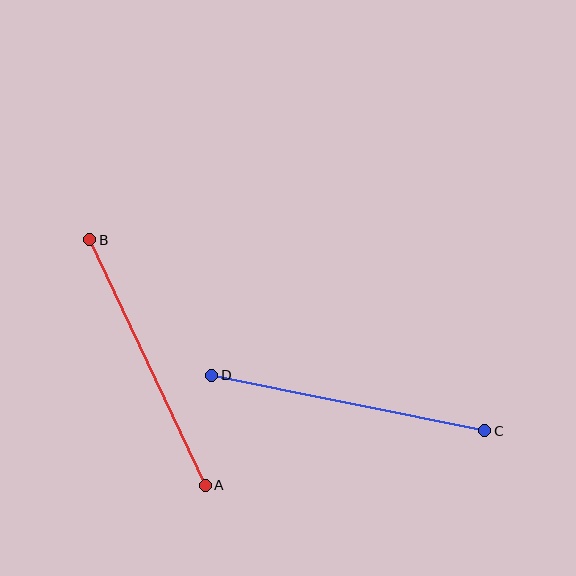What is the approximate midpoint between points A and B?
The midpoint is at approximately (148, 362) pixels.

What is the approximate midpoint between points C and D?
The midpoint is at approximately (348, 403) pixels.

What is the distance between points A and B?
The distance is approximately 272 pixels.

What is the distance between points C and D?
The distance is approximately 279 pixels.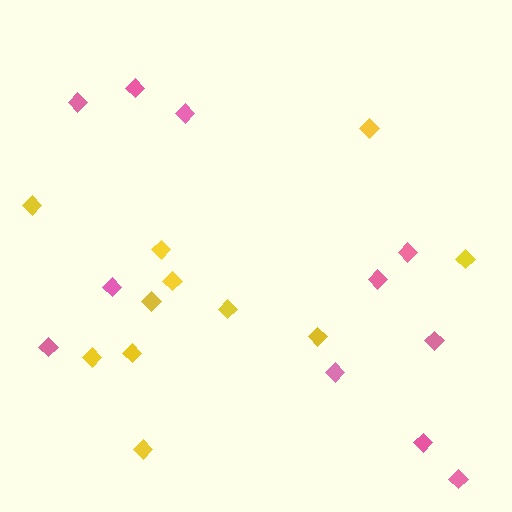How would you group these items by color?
There are 2 groups: one group of pink diamonds (11) and one group of yellow diamonds (11).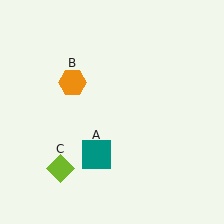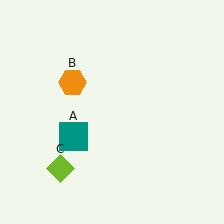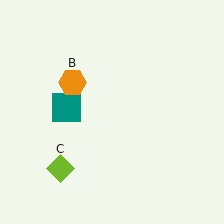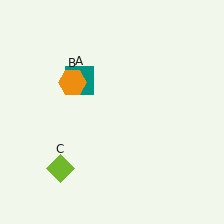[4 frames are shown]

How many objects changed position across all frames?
1 object changed position: teal square (object A).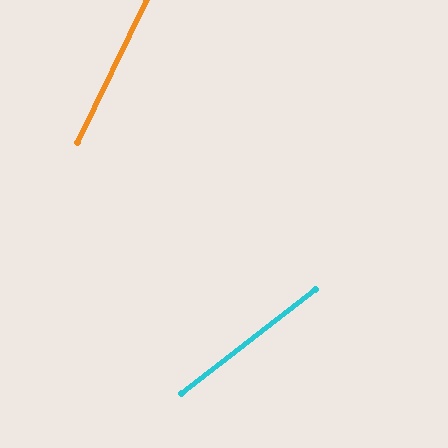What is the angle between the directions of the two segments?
Approximately 26 degrees.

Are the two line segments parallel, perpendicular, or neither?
Neither parallel nor perpendicular — they differ by about 26°.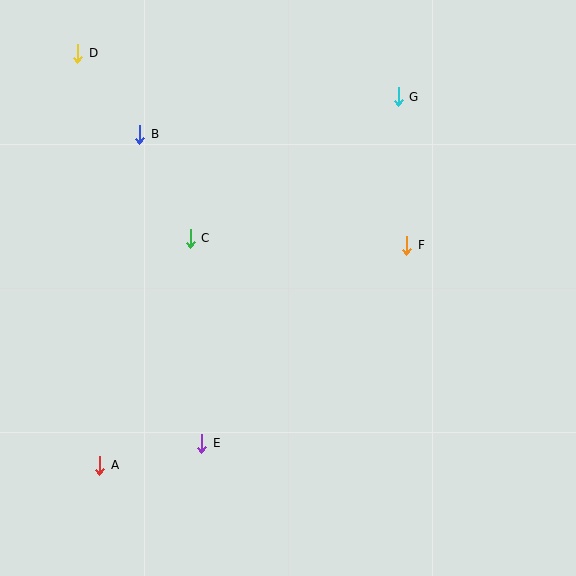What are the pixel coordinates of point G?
Point G is at (398, 97).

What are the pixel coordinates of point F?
Point F is at (407, 245).